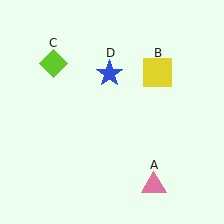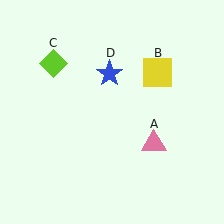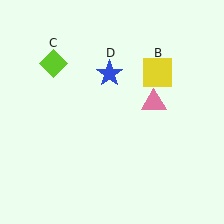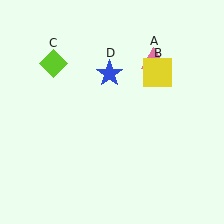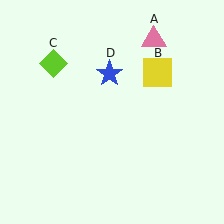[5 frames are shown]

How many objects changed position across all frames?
1 object changed position: pink triangle (object A).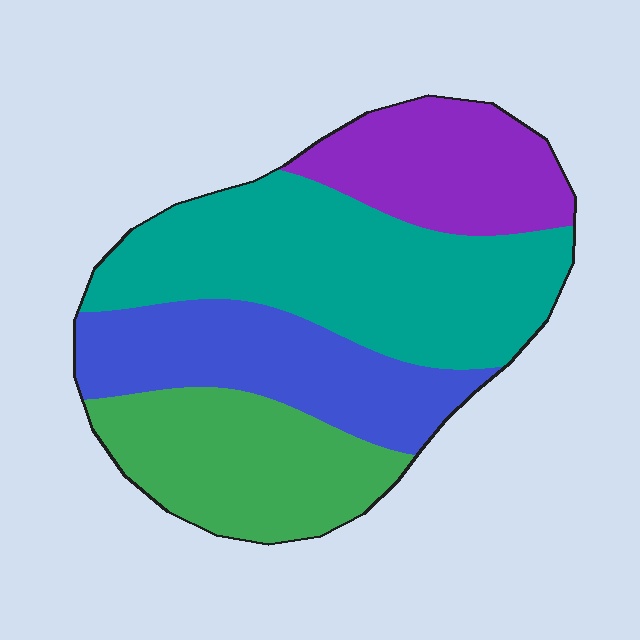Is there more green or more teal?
Teal.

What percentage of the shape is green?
Green takes up about one fifth (1/5) of the shape.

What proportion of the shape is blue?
Blue covers about 25% of the shape.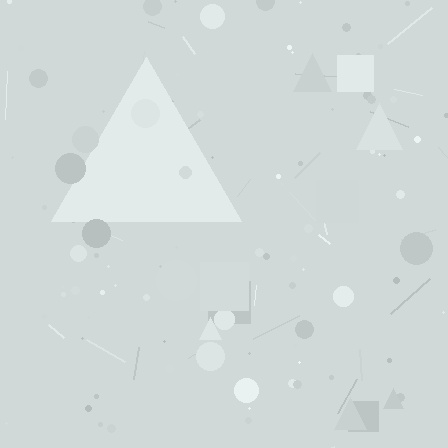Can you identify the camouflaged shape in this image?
The camouflaged shape is a triangle.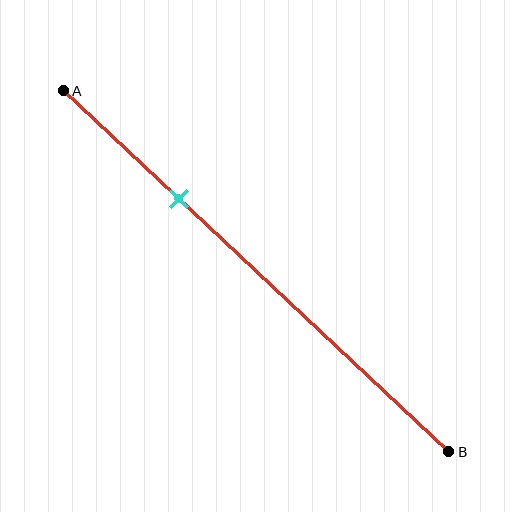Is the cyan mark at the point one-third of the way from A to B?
No, the mark is at about 30% from A, not at the 33% one-third point.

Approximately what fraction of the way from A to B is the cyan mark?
The cyan mark is approximately 30% of the way from A to B.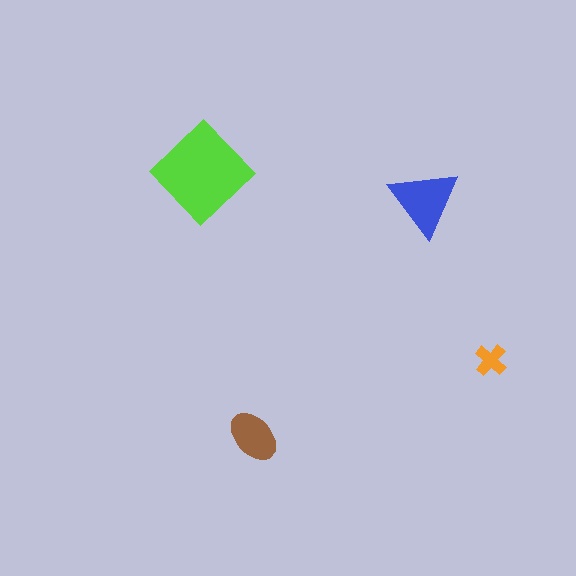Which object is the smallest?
The orange cross.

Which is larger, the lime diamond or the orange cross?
The lime diamond.